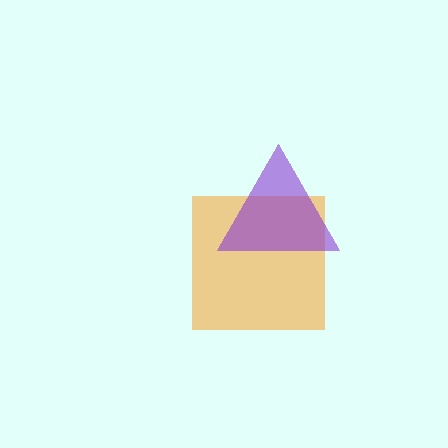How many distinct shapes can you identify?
There are 2 distinct shapes: an orange square, a purple triangle.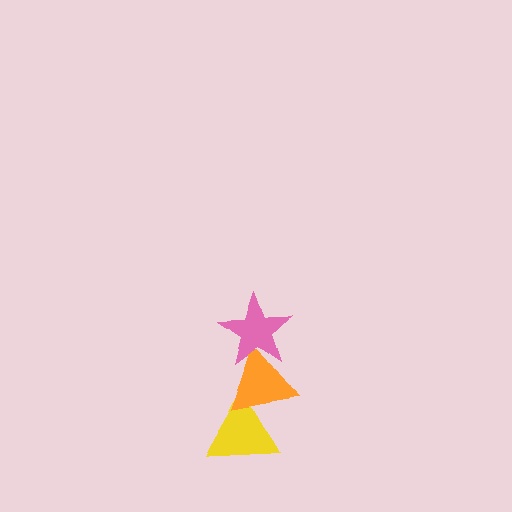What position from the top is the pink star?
The pink star is 1st from the top.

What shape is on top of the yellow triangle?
The orange triangle is on top of the yellow triangle.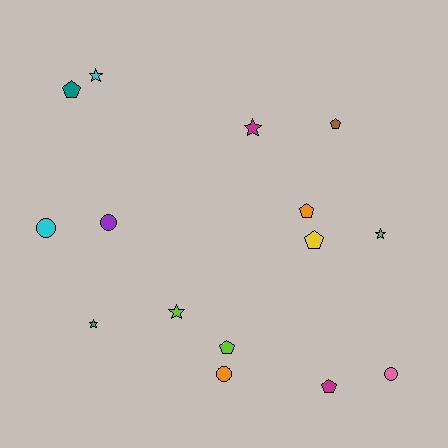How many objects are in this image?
There are 15 objects.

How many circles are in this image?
There are 4 circles.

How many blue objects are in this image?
There are no blue objects.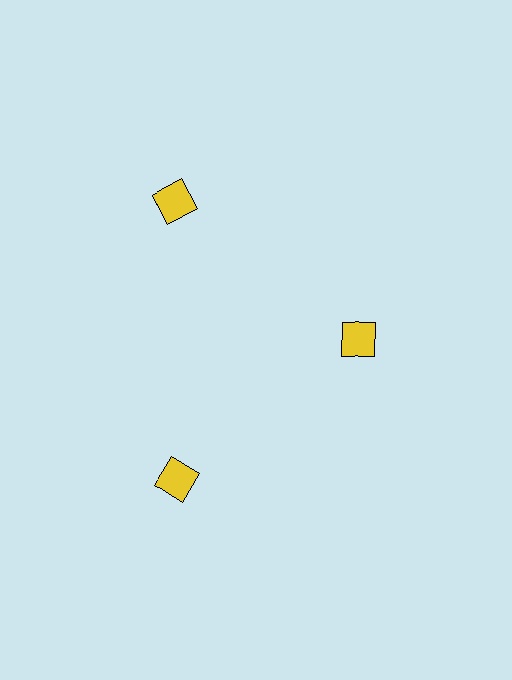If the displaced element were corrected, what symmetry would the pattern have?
It would have 3-fold rotational symmetry — the pattern would map onto itself every 120 degrees.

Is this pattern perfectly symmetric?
No. The 3 yellow squares are arranged in a ring, but one element near the 3 o'clock position is pulled inward toward the center, breaking the 3-fold rotational symmetry.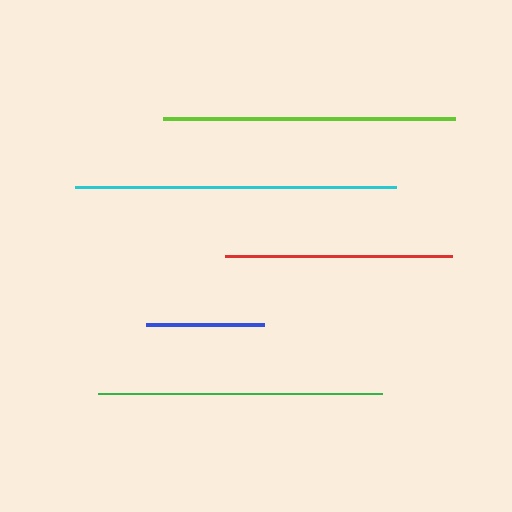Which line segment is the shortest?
The blue line is the shortest at approximately 118 pixels.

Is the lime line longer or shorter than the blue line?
The lime line is longer than the blue line.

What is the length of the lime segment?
The lime segment is approximately 292 pixels long.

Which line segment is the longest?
The cyan line is the longest at approximately 321 pixels.